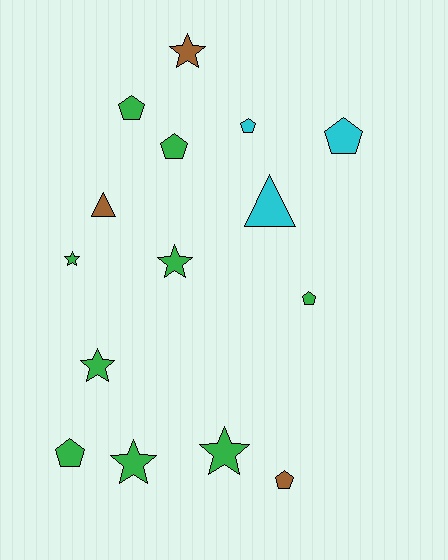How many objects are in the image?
There are 15 objects.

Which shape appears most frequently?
Pentagon, with 7 objects.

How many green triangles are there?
There are no green triangles.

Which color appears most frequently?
Green, with 9 objects.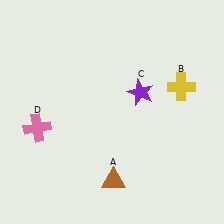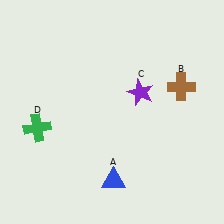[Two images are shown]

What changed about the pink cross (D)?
In Image 1, D is pink. In Image 2, it changed to green.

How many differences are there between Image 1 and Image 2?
There are 3 differences between the two images.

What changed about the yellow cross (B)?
In Image 1, B is yellow. In Image 2, it changed to brown.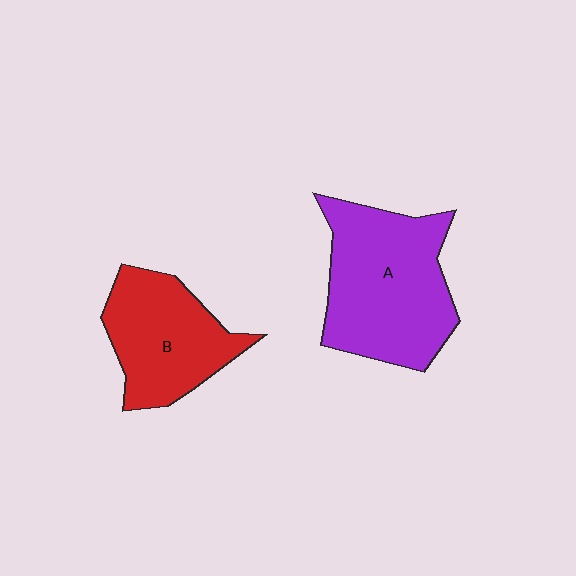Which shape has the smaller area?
Shape B (red).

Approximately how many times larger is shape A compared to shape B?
Approximately 1.4 times.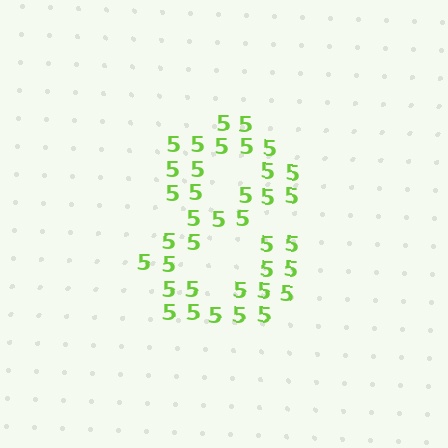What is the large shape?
The large shape is the digit 8.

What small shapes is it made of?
It is made of small digit 5's.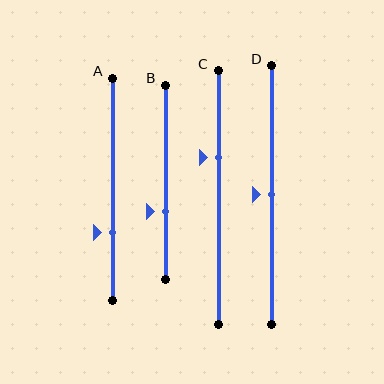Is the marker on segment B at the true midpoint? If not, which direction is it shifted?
No, the marker on segment B is shifted downward by about 15% of the segment length.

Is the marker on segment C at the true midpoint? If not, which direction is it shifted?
No, the marker on segment C is shifted upward by about 16% of the segment length.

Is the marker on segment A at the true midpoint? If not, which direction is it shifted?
No, the marker on segment A is shifted downward by about 19% of the segment length.